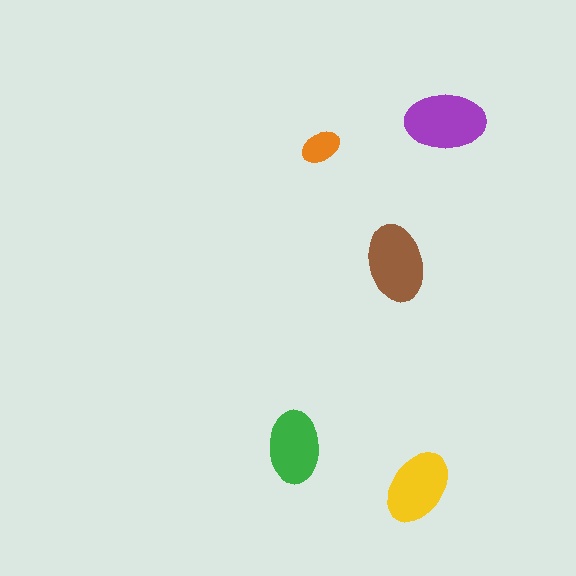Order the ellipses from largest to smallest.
the purple one, the brown one, the yellow one, the green one, the orange one.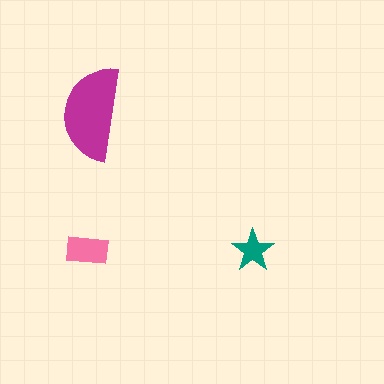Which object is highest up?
The magenta semicircle is topmost.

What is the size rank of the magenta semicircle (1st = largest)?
1st.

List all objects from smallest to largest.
The teal star, the pink rectangle, the magenta semicircle.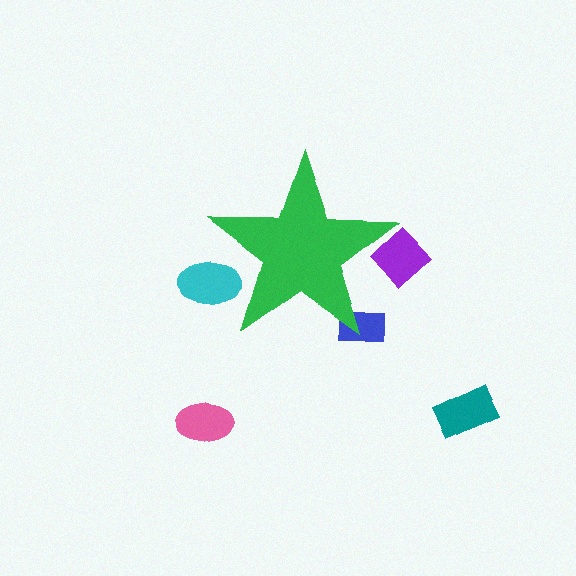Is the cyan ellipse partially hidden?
Yes, the cyan ellipse is partially hidden behind the green star.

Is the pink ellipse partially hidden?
No, the pink ellipse is fully visible.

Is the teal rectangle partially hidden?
No, the teal rectangle is fully visible.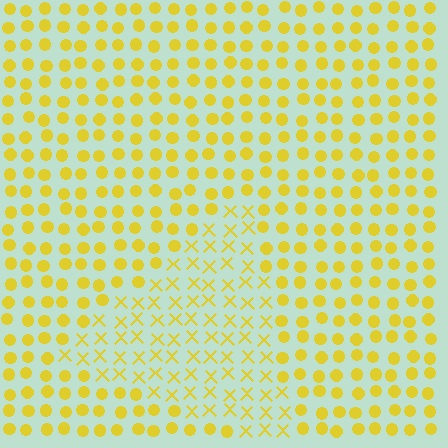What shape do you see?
I see a triangle.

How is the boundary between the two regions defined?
The boundary is defined by a change in element shape: X marks inside vs. circles outside. All elements share the same color and spacing.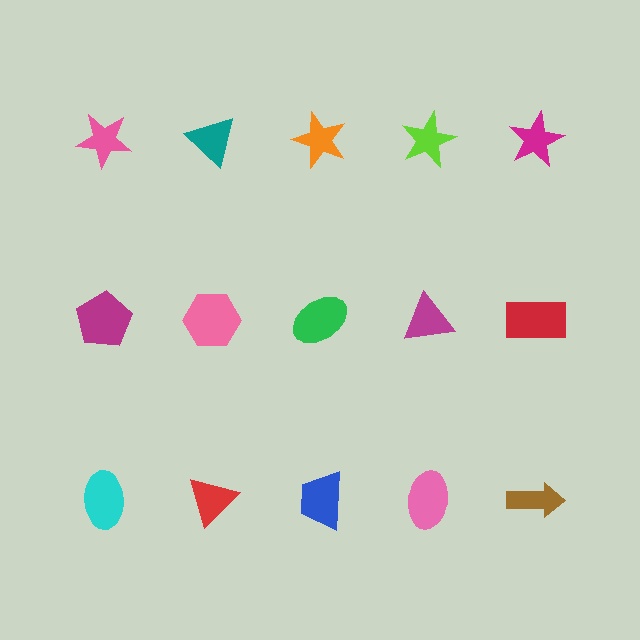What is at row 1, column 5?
A magenta star.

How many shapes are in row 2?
5 shapes.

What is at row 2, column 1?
A magenta pentagon.